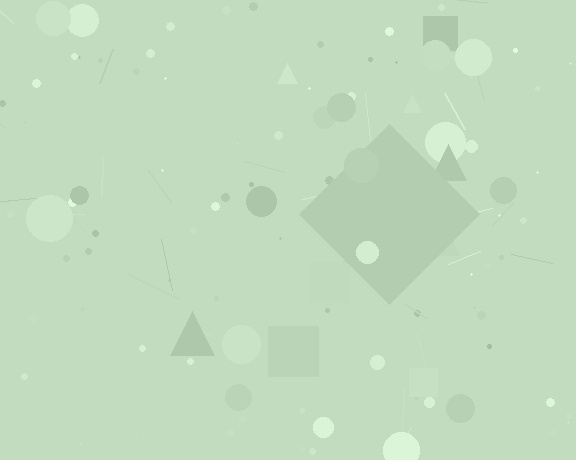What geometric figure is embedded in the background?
A diamond is embedded in the background.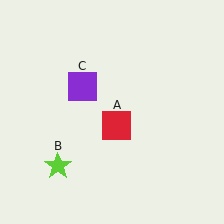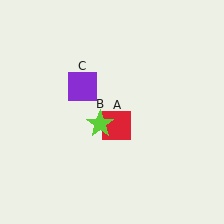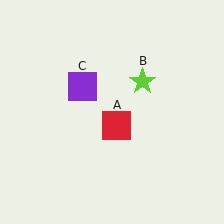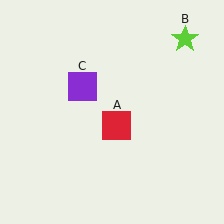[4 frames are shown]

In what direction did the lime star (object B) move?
The lime star (object B) moved up and to the right.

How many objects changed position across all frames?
1 object changed position: lime star (object B).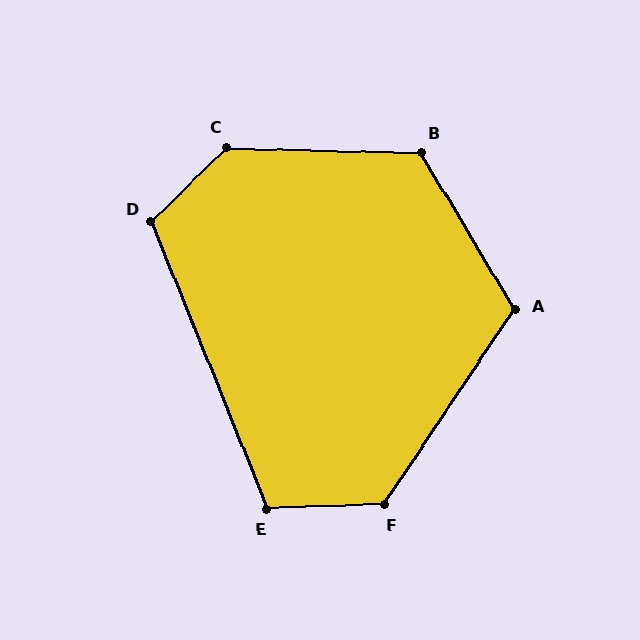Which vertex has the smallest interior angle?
E, at approximately 110 degrees.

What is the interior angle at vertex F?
Approximately 126 degrees (obtuse).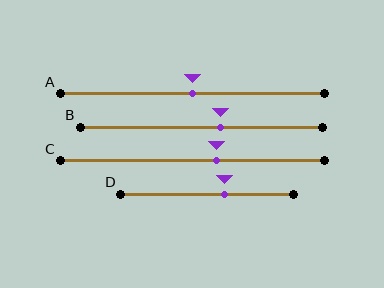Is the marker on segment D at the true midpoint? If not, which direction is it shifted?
No, the marker on segment D is shifted to the right by about 10% of the segment length.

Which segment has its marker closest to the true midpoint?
Segment A has its marker closest to the true midpoint.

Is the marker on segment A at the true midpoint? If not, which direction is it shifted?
Yes, the marker on segment A is at the true midpoint.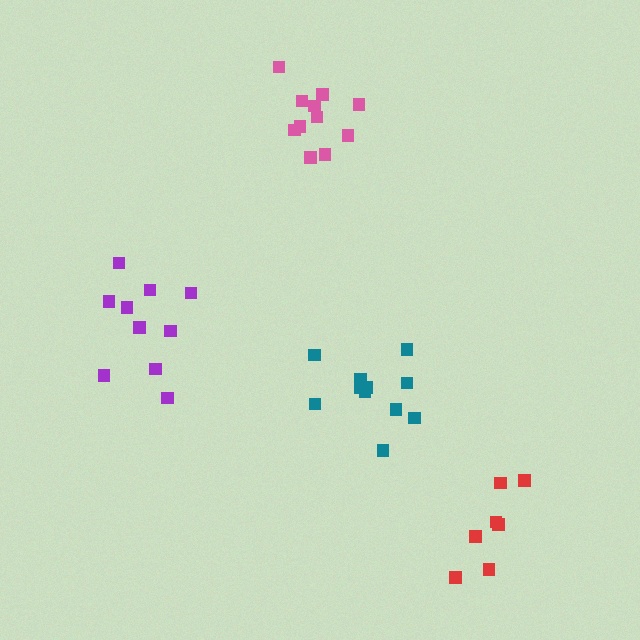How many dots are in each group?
Group 1: 11 dots, Group 2: 10 dots, Group 3: 7 dots, Group 4: 11 dots (39 total).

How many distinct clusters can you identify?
There are 4 distinct clusters.